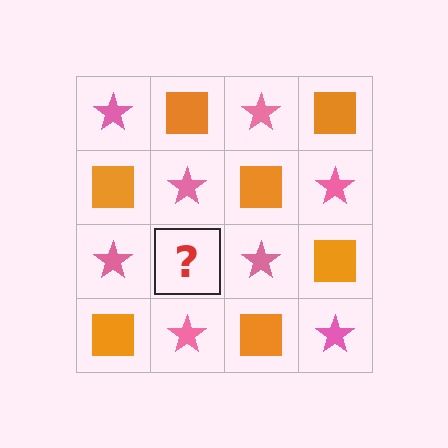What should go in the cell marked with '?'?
The missing cell should contain an orange square.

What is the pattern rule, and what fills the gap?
The rule is that it alternates pink star and orange square in a checkerboard pattern. The gap should be filled with an orange square.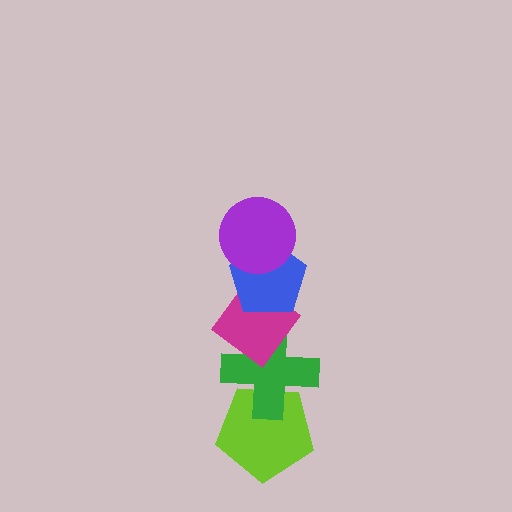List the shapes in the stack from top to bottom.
From top to bottom: the purple circle, the blue pentagon, the magenta diamond, the green cross, the lime pentagon.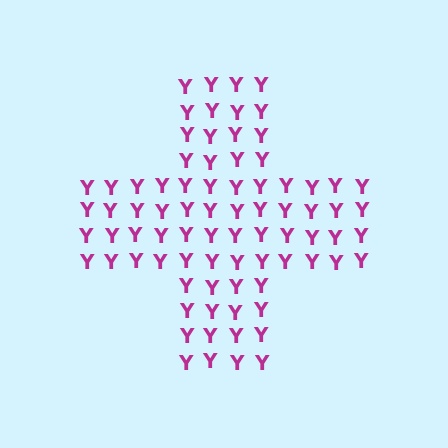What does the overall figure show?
The overall figure shows a cross.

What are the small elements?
The small elements are letter Y's.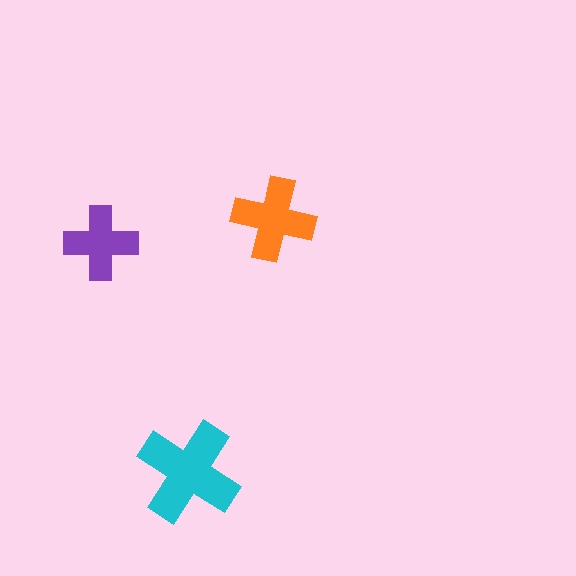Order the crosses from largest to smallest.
the cyan one, the orange one, the purple one.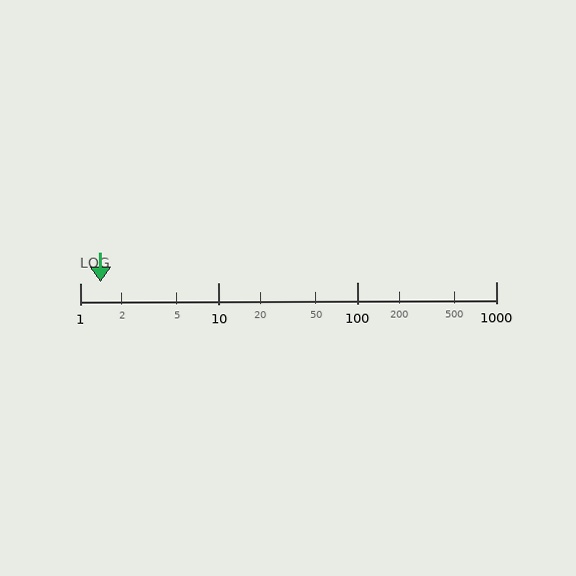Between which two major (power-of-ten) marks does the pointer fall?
The pointer is between 1 and 10.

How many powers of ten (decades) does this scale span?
The scale spans 3 decades, from 1 to 1000.